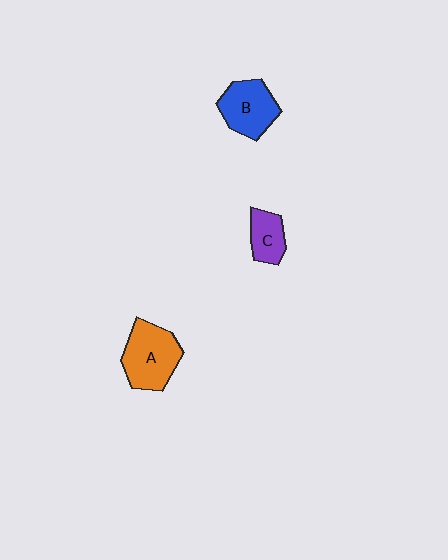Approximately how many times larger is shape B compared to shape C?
Approximately 1.6 times.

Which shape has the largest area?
Shape A (orange).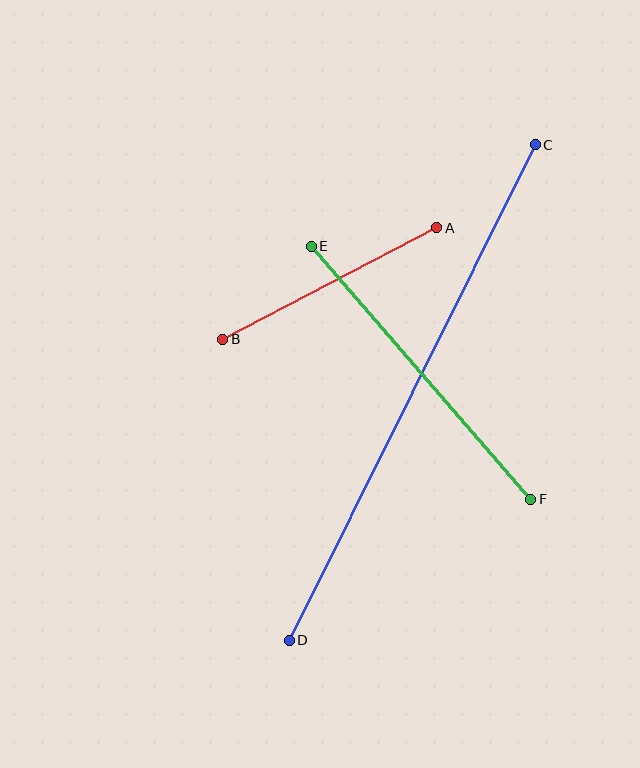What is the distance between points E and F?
The distance is approximately 335 pixels.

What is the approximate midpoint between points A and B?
The midpoint is at approximately (330, 283) pixels.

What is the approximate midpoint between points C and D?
The midpoint is at approximately (412, 393) pixels.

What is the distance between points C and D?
The distance is approximately 553 pixels.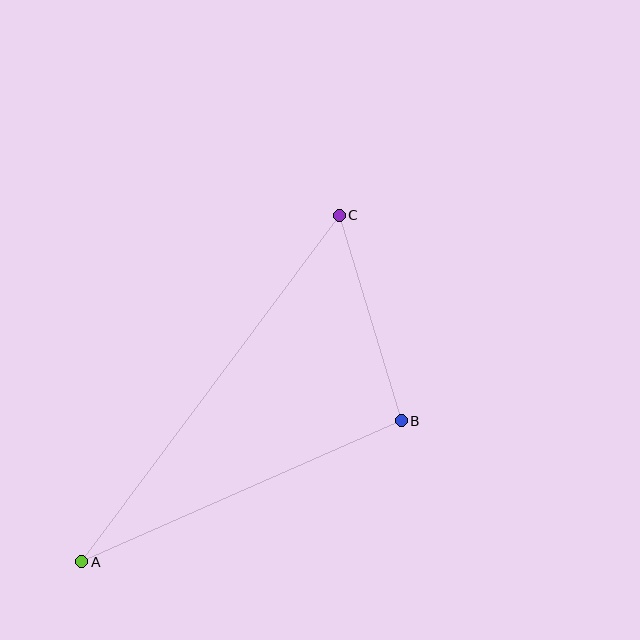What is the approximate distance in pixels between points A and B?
The distance between A and B is approximately 349 pixels.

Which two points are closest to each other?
Points B and C are closest to each other.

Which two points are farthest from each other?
Points A and C are farthest from each other.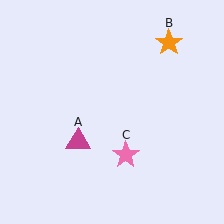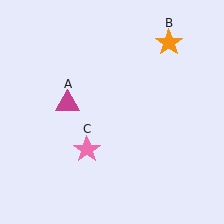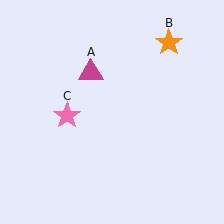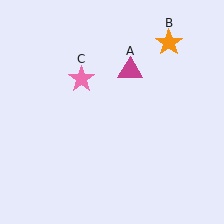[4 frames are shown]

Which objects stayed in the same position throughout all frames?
Orange star (object B) remained stationary.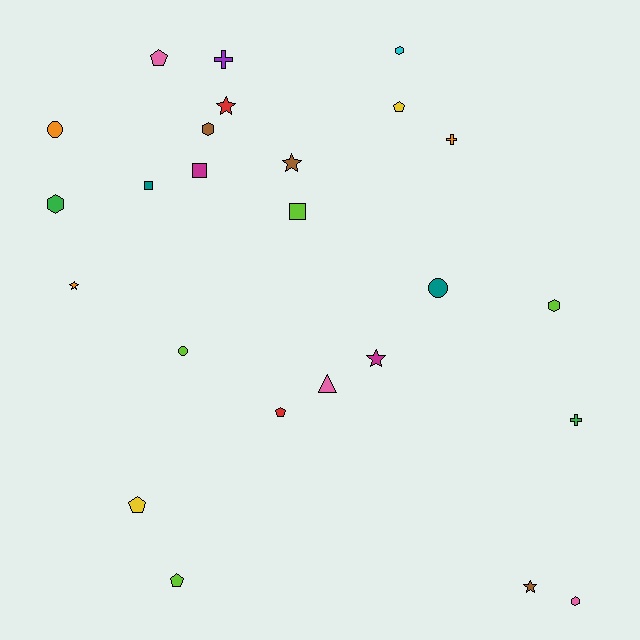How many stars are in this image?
There are 5 stars.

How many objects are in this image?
There are 25 objects.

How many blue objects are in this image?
There are no blue objects.